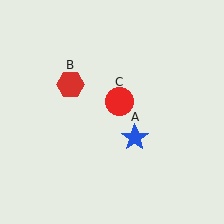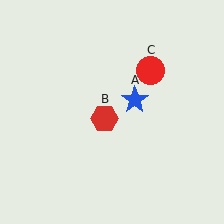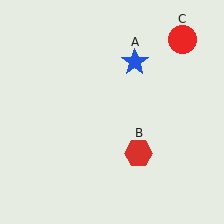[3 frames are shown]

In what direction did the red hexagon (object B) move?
The red hexagon (object B) moved down and to the right.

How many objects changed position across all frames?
3 objects changed position: blue star (object A), red hexagon (object B), red circle (object C).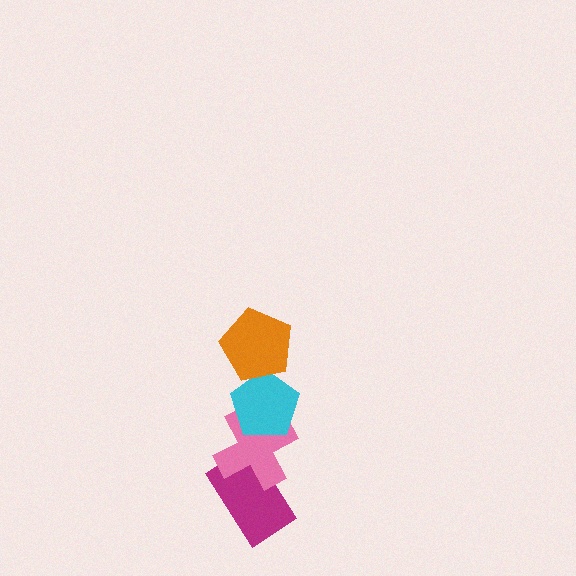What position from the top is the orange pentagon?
The orange pentagon is 1st from the top.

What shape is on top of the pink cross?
The cyan pentagon is on top of the pink cross.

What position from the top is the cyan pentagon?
The cyan pentagon is 2nd from the top.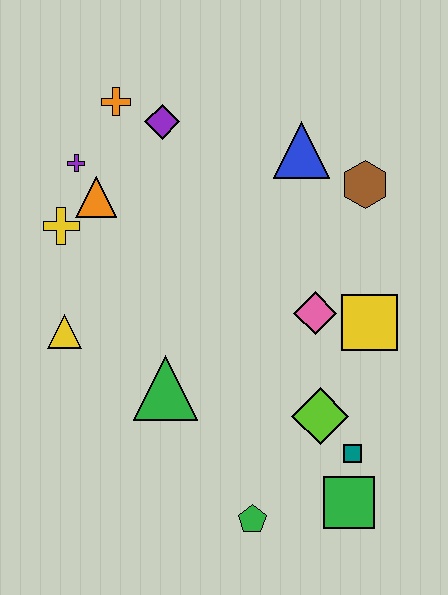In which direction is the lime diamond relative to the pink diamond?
The lime diamond is below the pink diamond.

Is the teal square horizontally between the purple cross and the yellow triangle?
No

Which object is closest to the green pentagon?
The green square is closest to the green pentagon.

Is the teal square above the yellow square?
No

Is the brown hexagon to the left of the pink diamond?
No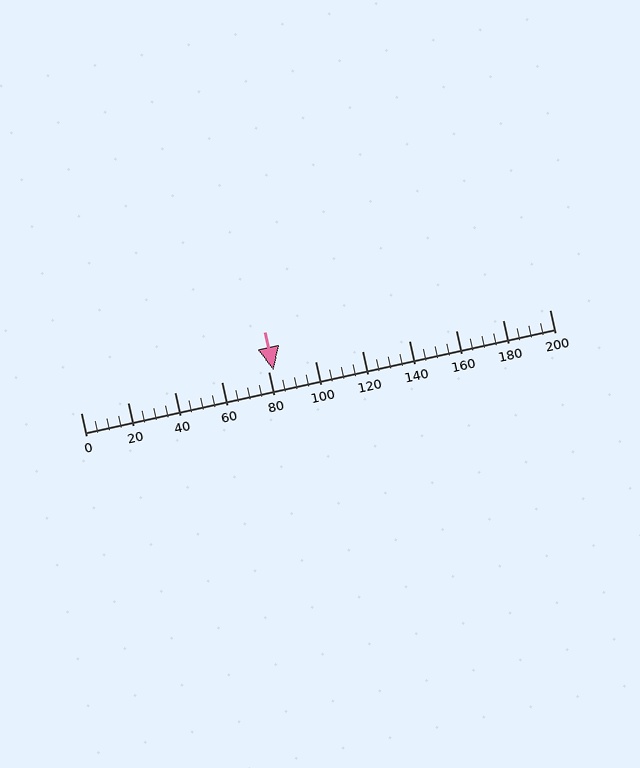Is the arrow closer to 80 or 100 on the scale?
The arrow is closer to 80.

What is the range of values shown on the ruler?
The ruler shows values from 0 to 200.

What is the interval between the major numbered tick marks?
The major tick marks are spaced 20 units apart.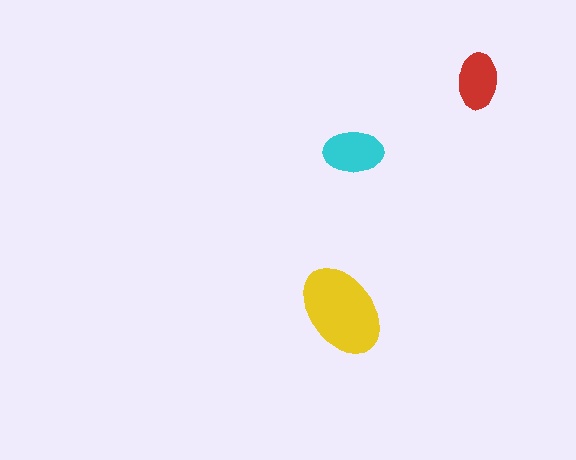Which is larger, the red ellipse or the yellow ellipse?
The yellow one.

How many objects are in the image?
There are 3 objects in the image.